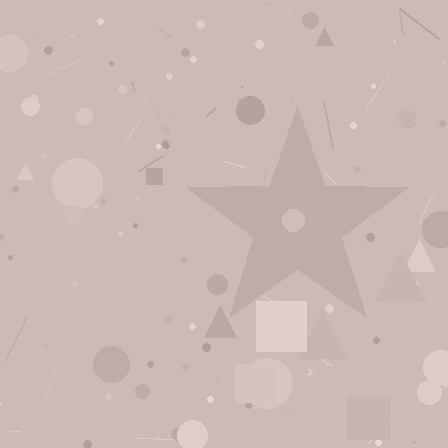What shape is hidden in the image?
A star is hidden in the image.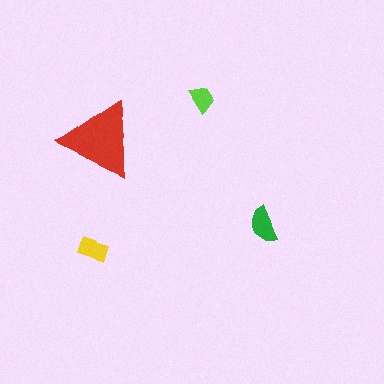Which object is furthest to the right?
The green semicircle is rightmost.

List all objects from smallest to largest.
The lime trapezoid, the yellow rectangle, the green semicircle, the red triangle.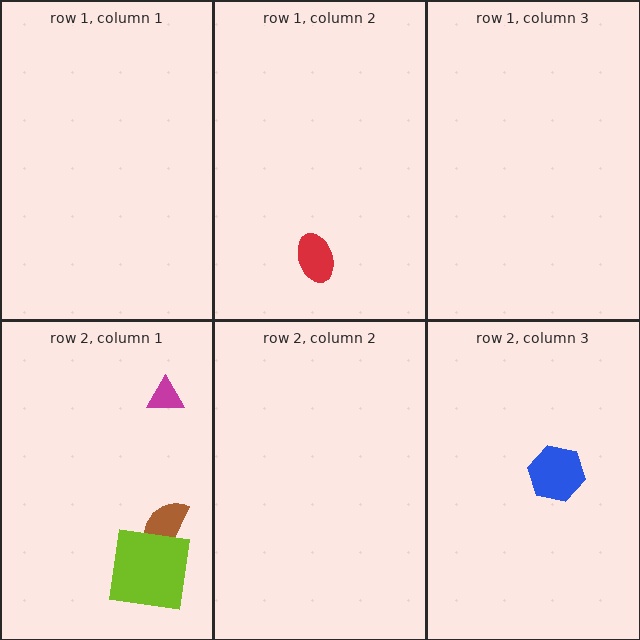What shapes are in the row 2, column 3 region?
The blue hexagon.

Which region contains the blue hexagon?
The row 2, column 3 region.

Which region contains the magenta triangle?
The row 2, column 1 region.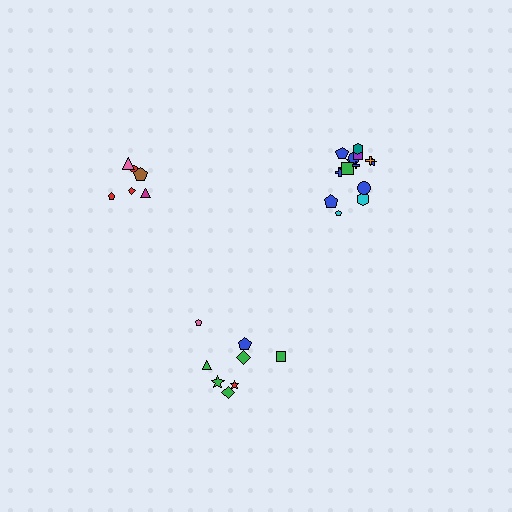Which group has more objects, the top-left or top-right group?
The top-right group.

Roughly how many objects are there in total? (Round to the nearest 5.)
Roughly 30 objects in total.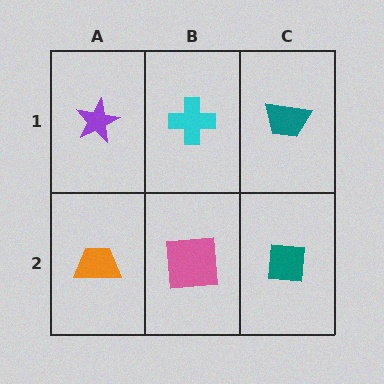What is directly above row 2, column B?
A cyan cross.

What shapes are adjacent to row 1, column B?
A pink square (row 2, column B), a purple star (row 1, column A), a teal trapezoid (row 1, column C).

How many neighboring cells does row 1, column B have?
3.